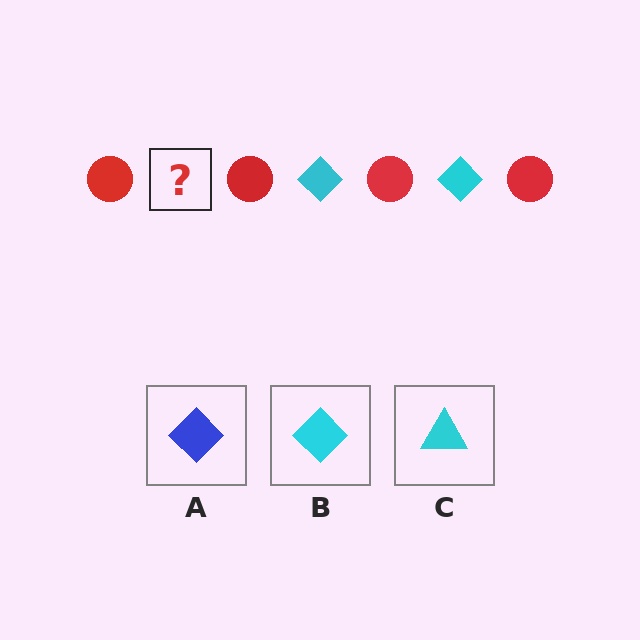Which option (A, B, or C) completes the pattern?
B.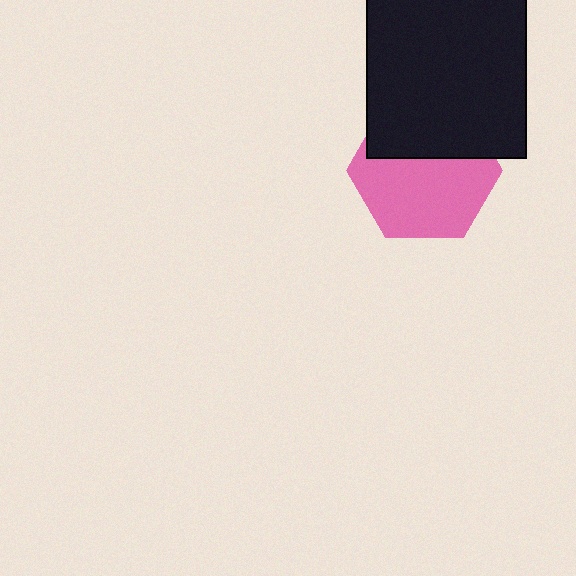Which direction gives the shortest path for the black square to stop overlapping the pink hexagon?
Moving up gives the shortest separation.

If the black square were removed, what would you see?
You would see the complete pink hexagon.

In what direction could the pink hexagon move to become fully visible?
The pink hexagon could move down. That would shift it out from behind the black square entirely.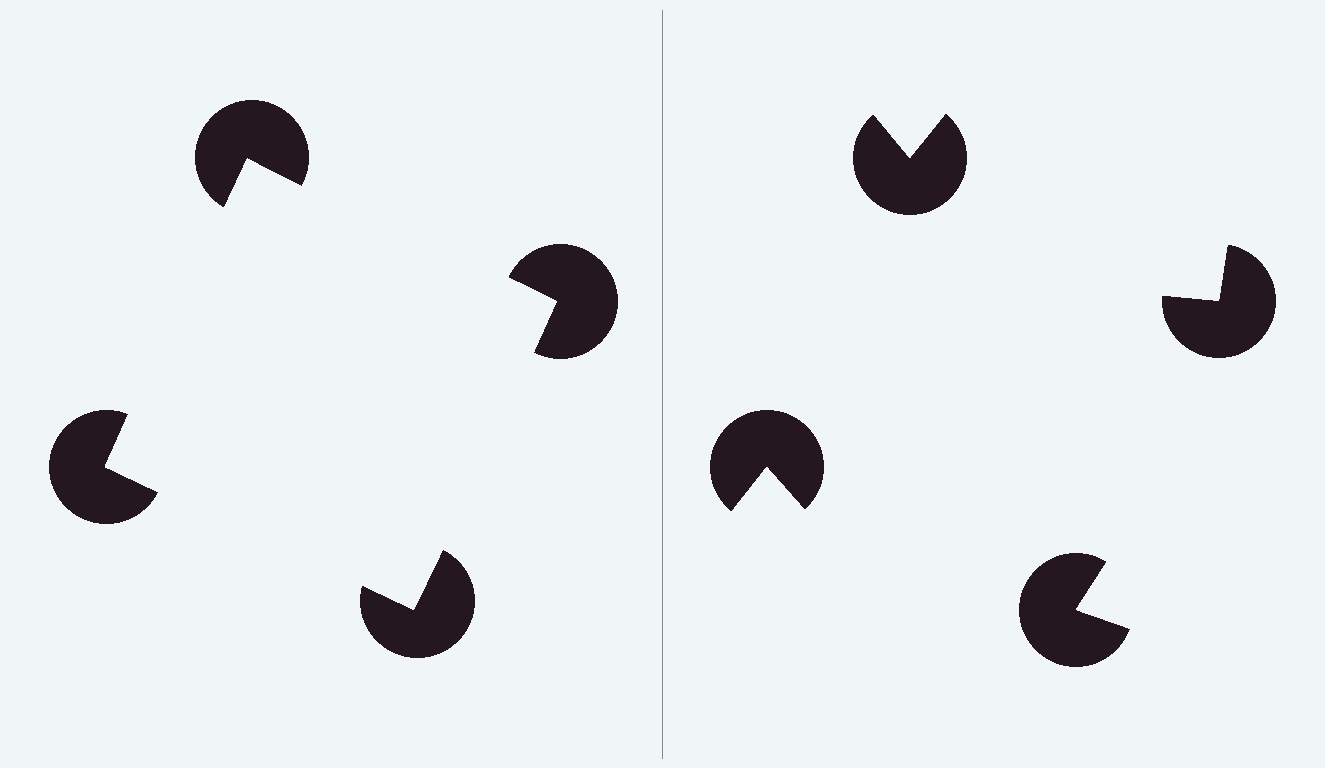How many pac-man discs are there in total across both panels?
8 — 4 on each side.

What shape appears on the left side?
An illusory square.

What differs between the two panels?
The pac-man discs are positioned identically on both sides; only the wedge orientations differ. On the left they align to a square; on the right they are misaligned.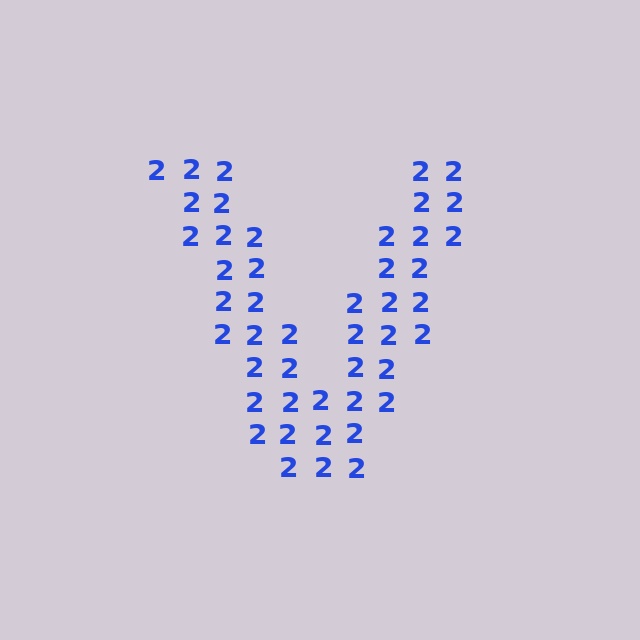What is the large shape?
The large shape is the letter V.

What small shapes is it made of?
It is made of small digit 2's.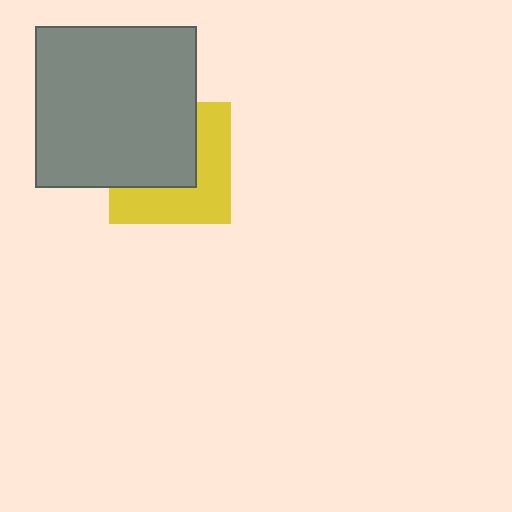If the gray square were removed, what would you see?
You would see the complete yellow square.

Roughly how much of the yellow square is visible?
About half of it is visible (roughly 49%).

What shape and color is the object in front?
The object in front is a gray square.